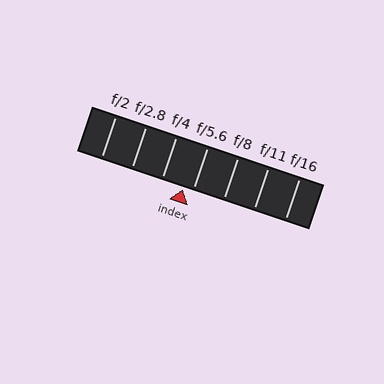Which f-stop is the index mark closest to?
The index mark is closest to f/5.6.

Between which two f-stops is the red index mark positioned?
The index mark is between f/4 and f/5.6.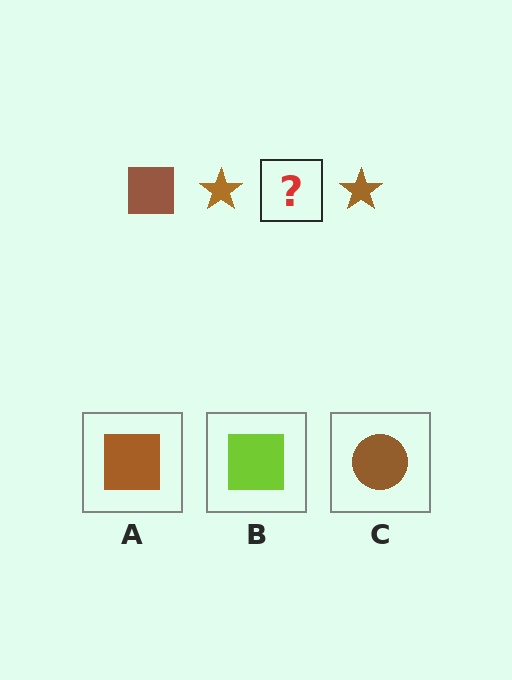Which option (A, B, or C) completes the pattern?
A.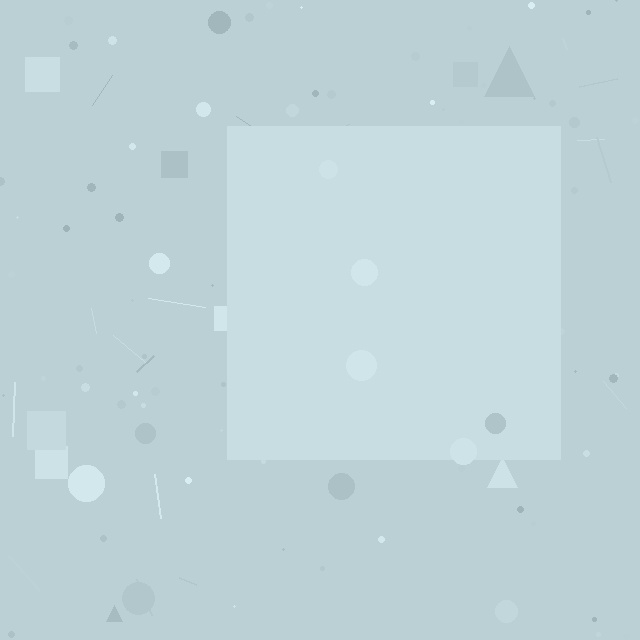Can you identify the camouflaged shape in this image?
The camouflaged shape is a square.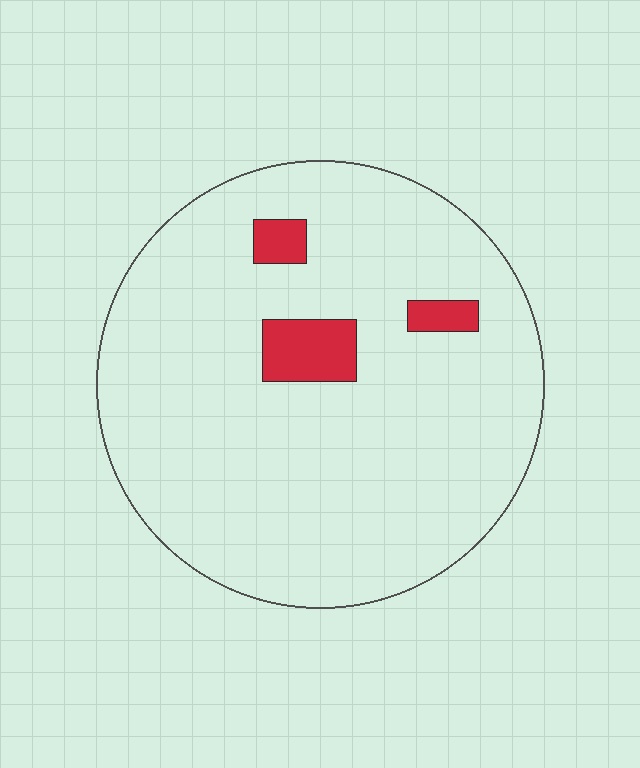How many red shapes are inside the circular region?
3.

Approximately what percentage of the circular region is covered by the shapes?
Approximately 5%.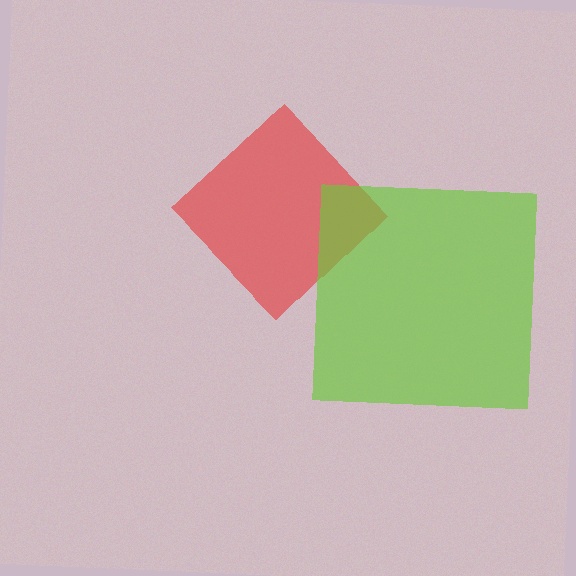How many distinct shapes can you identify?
There are 2 distinct shapes: a red diamond, a lime square.